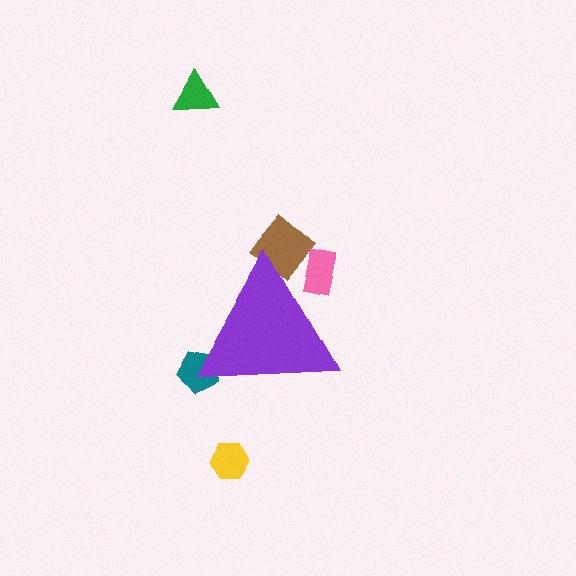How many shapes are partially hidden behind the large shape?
3 shapes are partially hidden.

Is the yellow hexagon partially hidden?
No, the yellow hexagon is fully visible.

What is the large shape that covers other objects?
A purple triangle.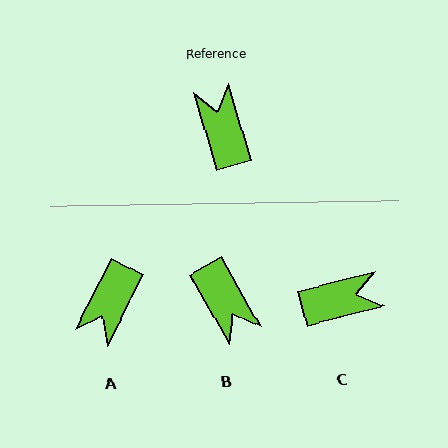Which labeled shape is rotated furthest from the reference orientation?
B, about 167 degrees away.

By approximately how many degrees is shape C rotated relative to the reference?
Approximately 92 degrees clockwise.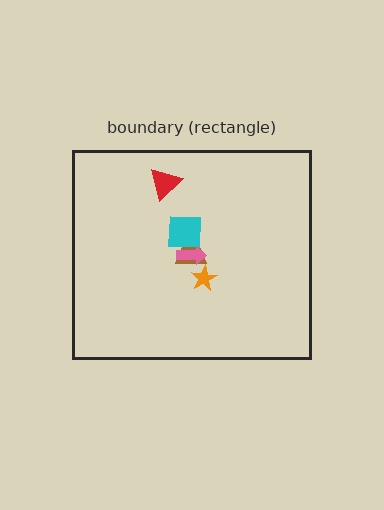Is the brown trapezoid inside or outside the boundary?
Inside.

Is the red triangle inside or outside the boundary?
Inside.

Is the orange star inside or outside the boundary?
Inside.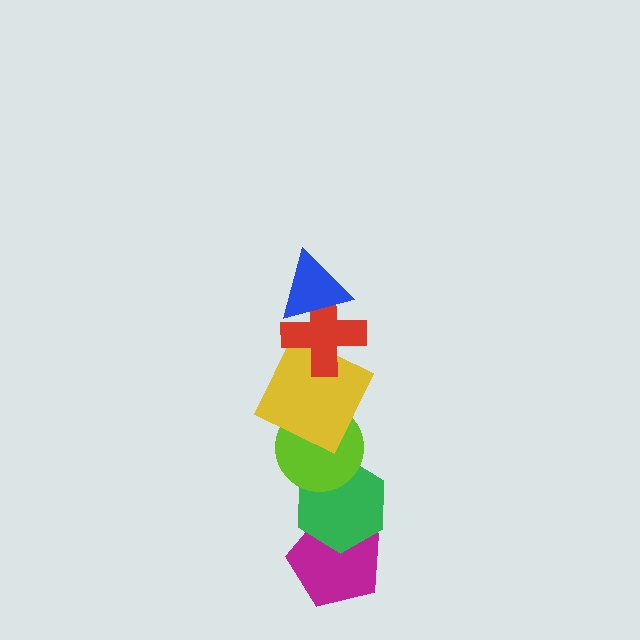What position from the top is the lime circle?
The lime circle is 4th from the top.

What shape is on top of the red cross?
The blue triangle is on top of the red cross.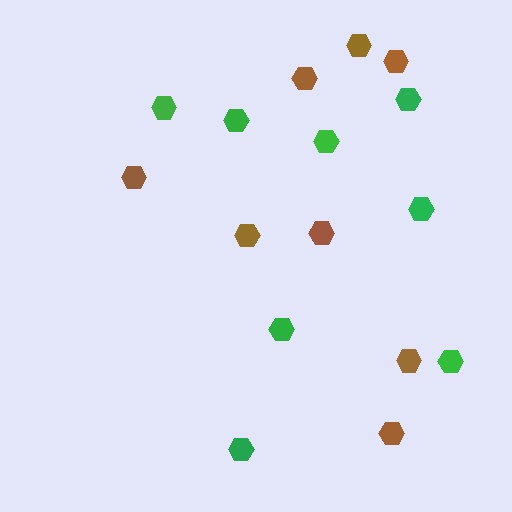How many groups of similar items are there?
There are 2 groups: one group of green hexagons (8) and one group of brown hexagons (8).